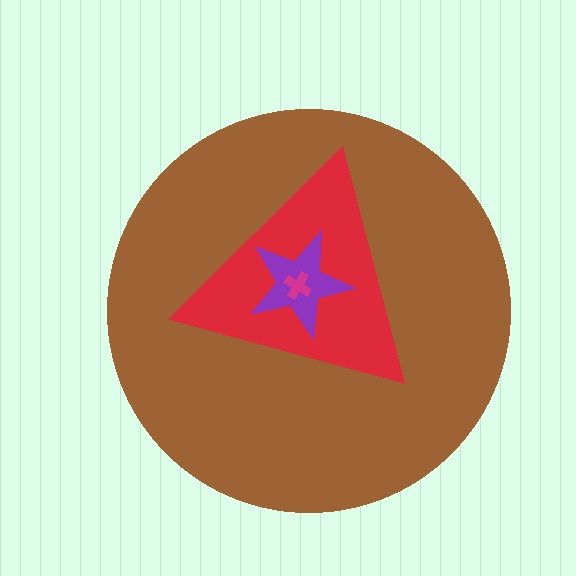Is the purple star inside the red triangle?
Yes.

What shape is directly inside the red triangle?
The purple star.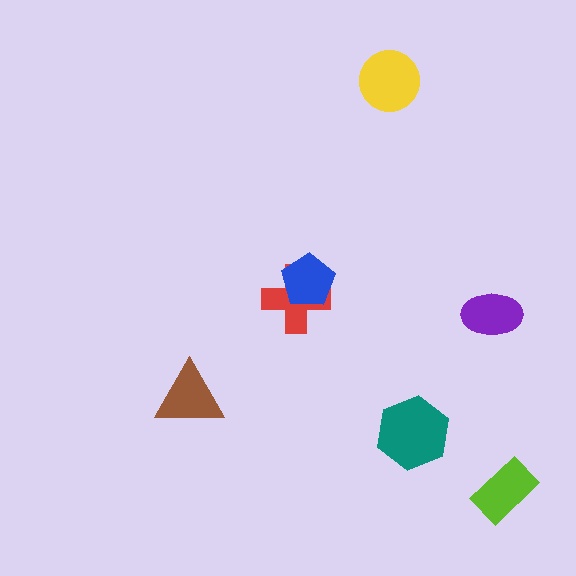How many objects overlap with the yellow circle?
0 objects overlap with the yellow circle.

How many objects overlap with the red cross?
1 object overlaps with the red cross.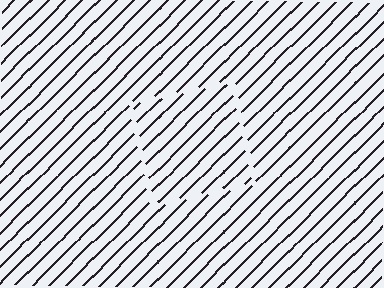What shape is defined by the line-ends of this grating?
An illusory square. The interior of the shape contains the same grating, shifted by half a period — the contour is defined by the phase discontinuity where line-ends from the inner and outer gratings abut.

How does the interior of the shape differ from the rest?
The interior of the shape contains the same grating, shifted by half a period — the contour is defined by the phase discontinuity where line-ends from the inner and outer gratings abut.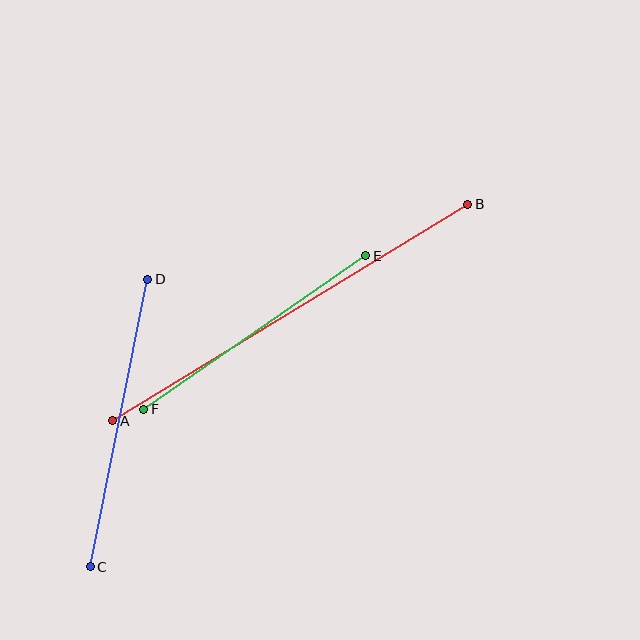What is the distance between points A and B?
The distance is approximately 416 pixels.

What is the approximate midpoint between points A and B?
The midpoint is at approximately (290, 313) pixels.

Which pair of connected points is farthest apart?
Points A and B are farthest apart.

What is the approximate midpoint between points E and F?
The midpoint is at approximately (255, 333) pixels.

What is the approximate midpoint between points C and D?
The midpoint is at approximately (119, 423) pixels.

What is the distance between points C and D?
The distance is approximately 293 pixels.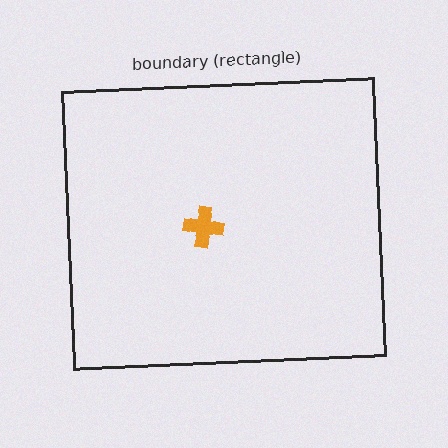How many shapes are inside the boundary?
1 inside, 0 outside.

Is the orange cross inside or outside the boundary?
Inside.